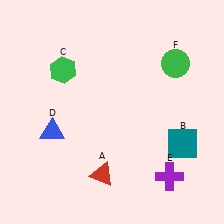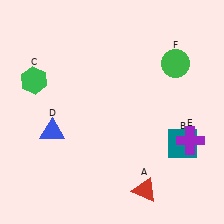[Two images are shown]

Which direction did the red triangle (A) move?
The red triangle (A) moved right.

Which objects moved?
The objects that moved are: the red triangle (A), the green hexagon (C), the purple cross (E).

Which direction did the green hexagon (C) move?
The green hexagon (C) moved left.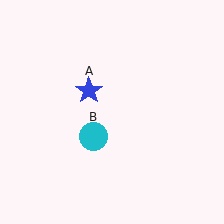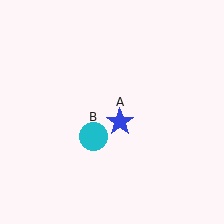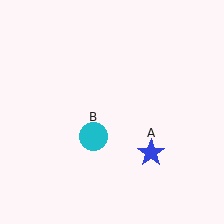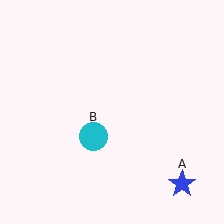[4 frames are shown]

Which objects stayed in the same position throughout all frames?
Cyan circle (object B) remained stationary.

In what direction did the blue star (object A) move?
The blue star (object A) moved down and to the right.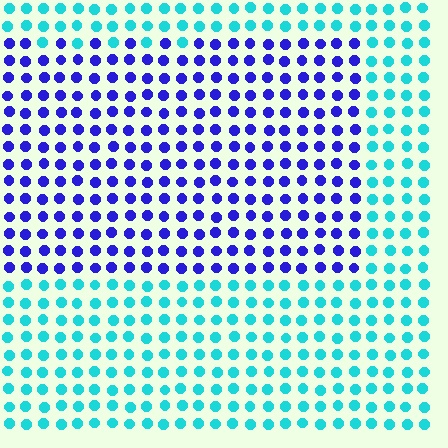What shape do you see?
I see a rectangle.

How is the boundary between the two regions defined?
The boundary is defined purely by a slight shift in hue (about 64 degrees). Spacing, size, and orientation are identical on both sides.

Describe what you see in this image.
The image is filled with small cyan elements in a uniform arrangement. A rectangle-shaped region is visible where the elements are tinted to a slightly different hue, forming a subtle color boundary.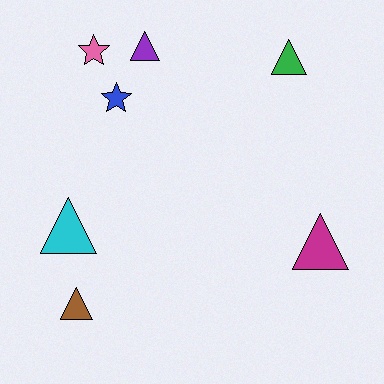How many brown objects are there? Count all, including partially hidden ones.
There is 1 brown object.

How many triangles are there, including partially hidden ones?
There are 5 triangles.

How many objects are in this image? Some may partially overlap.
There are 7 objects.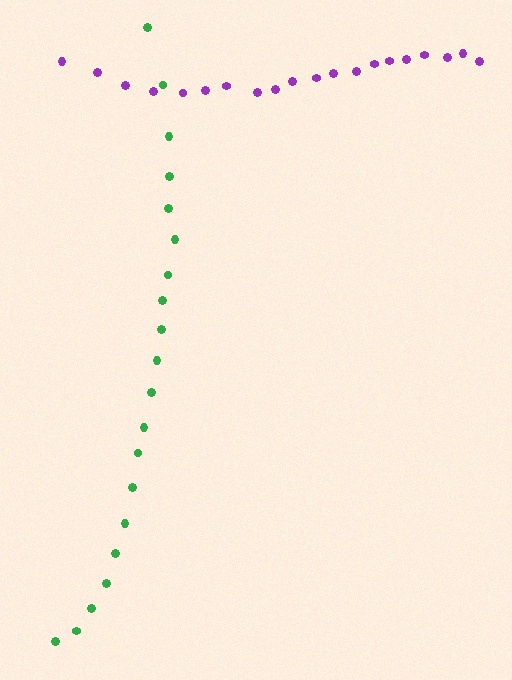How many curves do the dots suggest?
There are 2 distinct paths.